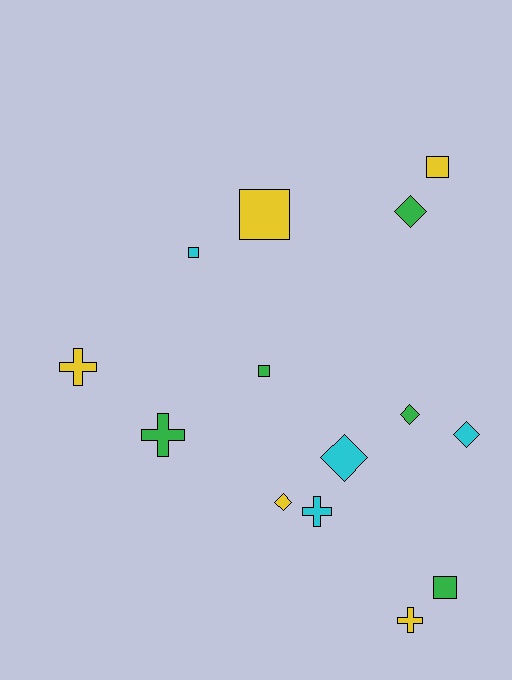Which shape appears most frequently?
Diamond, with 5 objects.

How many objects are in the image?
There are 14 objects.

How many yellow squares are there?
There are 2 yellow squares.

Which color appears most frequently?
Yellow, with 5 objects.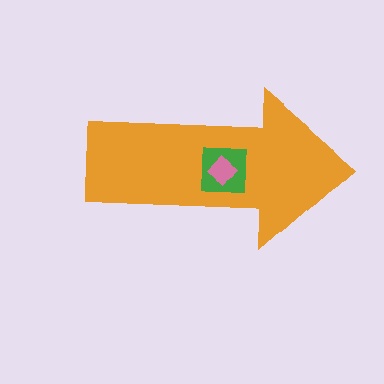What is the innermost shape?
The pink diamond.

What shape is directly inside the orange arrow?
The green square.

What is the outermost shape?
The orange arrow.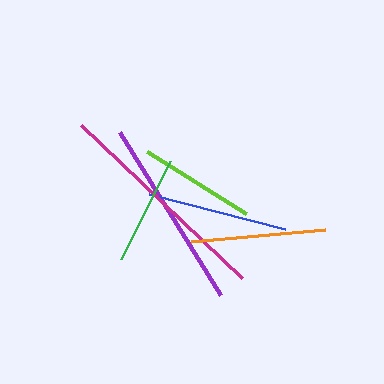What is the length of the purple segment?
The purple segment is approximately 192 pixels long.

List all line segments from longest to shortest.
From longest to shortest: magenta, purple, blue, orange, lime, green.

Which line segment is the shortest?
The green line is the shortest at approximately 109 pixels.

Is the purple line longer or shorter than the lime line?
The purple line is longer than the lime line.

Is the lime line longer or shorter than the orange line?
The orange line is longer than the lime line.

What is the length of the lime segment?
The lime segment is approximately 117 pixels long.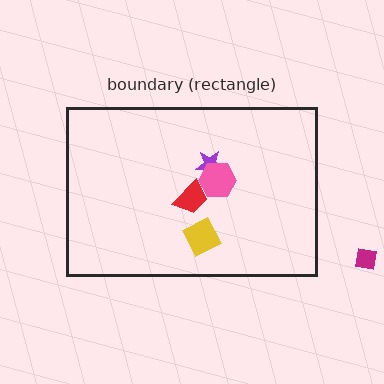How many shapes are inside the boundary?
4 inside, 1 outside.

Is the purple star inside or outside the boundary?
Inside.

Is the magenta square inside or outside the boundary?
Outside.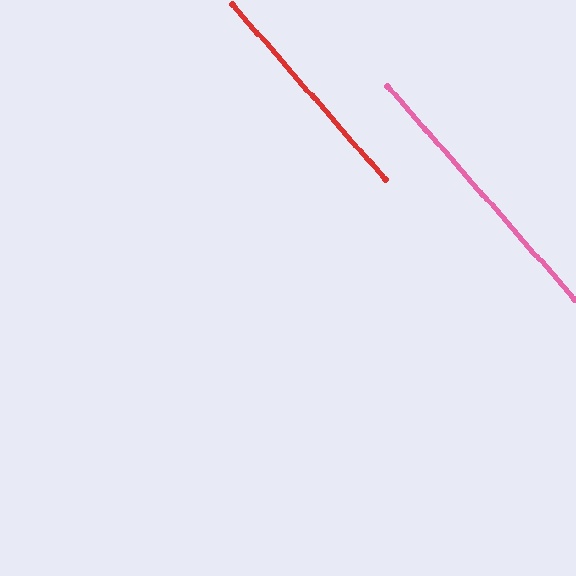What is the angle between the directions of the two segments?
Approximately 0 degrees.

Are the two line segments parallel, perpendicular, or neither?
Parallel — their directions differ by only 0.1°.